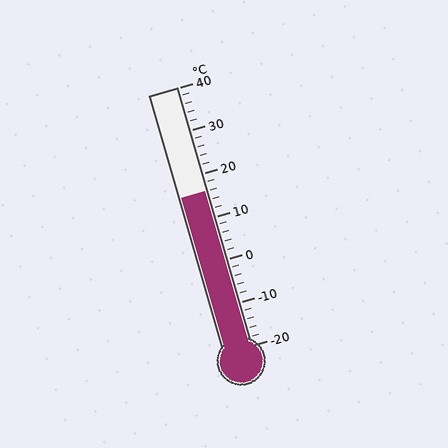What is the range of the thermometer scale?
The thermometer scale ranges from -20°C to 40°C.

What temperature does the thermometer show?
The thermometer shows approximately 16°C.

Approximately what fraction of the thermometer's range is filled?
The thermometer is filled to approximately 60% of its range.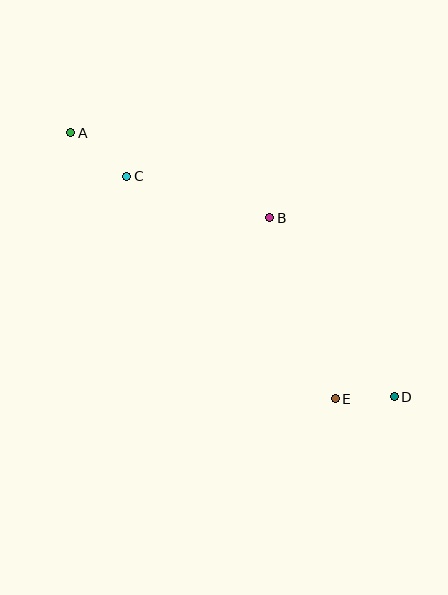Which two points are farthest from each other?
Points A and D are farthest from each other.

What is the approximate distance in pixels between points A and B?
The distance between A and B is approximately 216 pixels.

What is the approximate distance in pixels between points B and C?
The distance between B and C is approximately 149 pixels.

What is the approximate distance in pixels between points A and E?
The distance between A and E is approximately 375 pixels.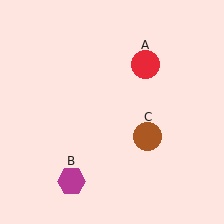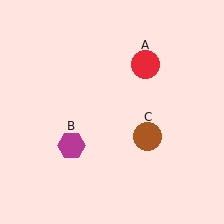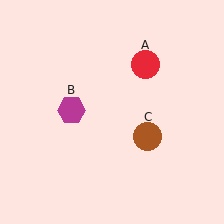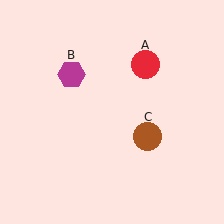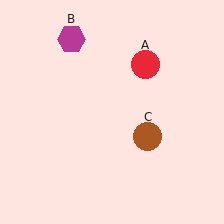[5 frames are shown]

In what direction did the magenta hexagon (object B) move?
The magenta hexagon (object B) moved up.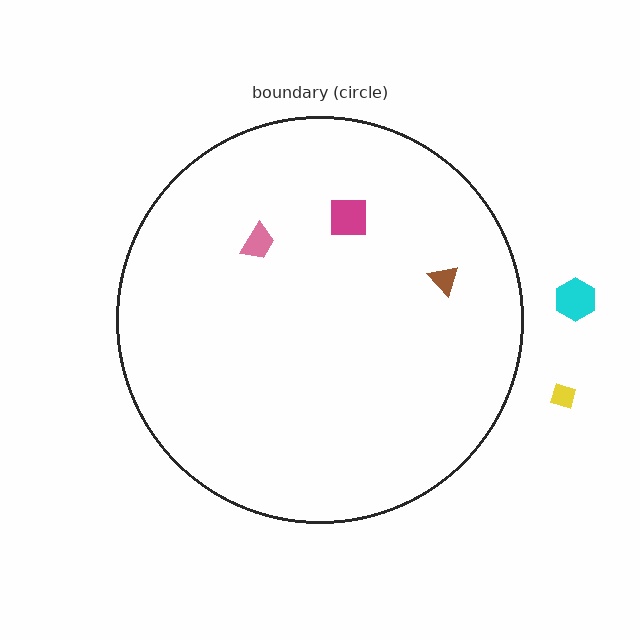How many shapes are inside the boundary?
3 inside, 2 outside.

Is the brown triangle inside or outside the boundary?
Inside.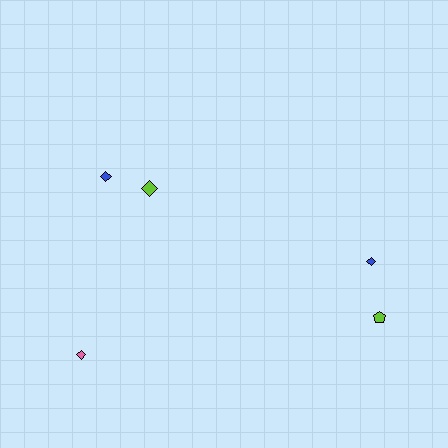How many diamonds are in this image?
There are 4 diamonds.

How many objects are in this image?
There are 5 objects.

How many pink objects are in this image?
There is 1 pink object.